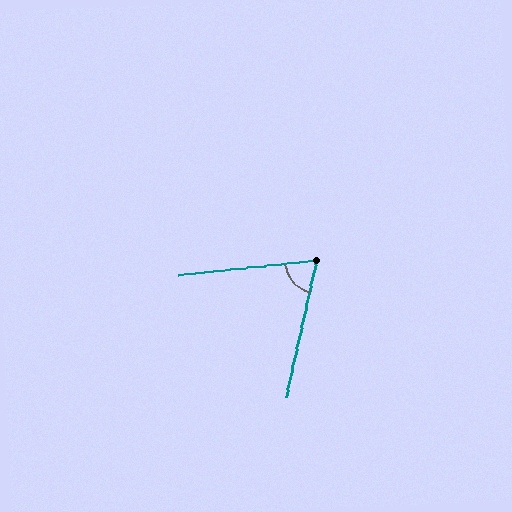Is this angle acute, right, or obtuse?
It is acute.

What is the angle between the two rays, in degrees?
Approximately 71 degrees.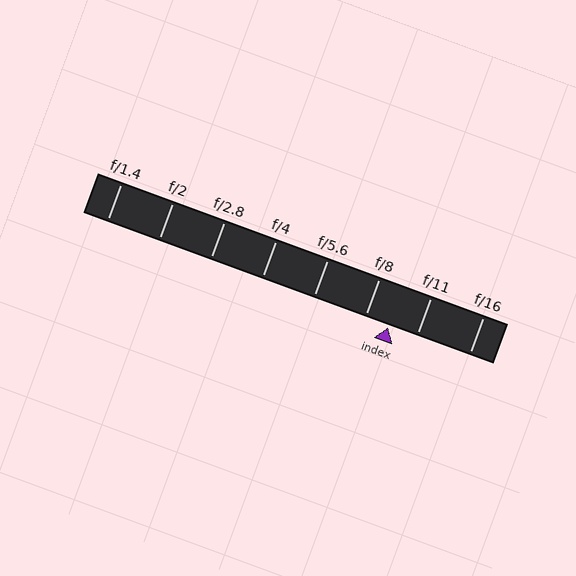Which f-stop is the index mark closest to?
The index mark is closest to f/8.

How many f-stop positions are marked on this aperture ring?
There are 8 f-stop positions marked.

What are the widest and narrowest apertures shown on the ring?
The widest aperture shown is f/1.4 and the narrowest is f/16.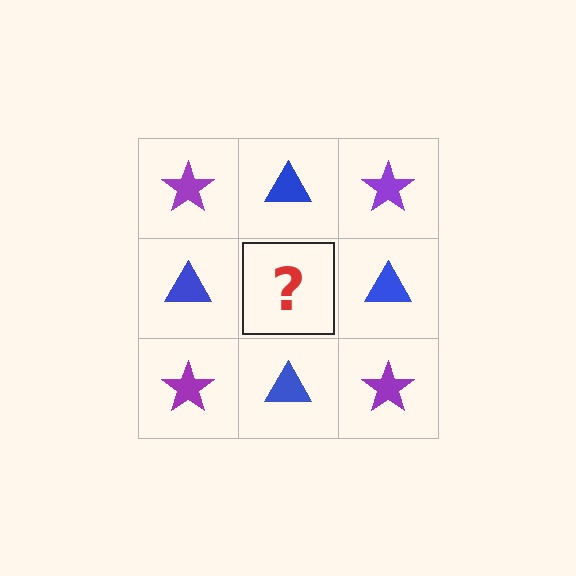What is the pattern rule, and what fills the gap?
The rule is that it alternates purple star and blue triangle in a checkerboard pattern. The gap should be filled with a purple star.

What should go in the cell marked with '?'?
The missing cell should contain a purple star.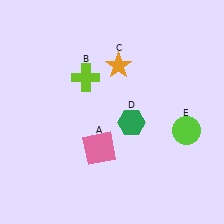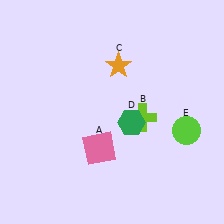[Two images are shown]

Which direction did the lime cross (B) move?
The lime cross (B) moved right.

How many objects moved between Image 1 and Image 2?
1 object moved between the two images.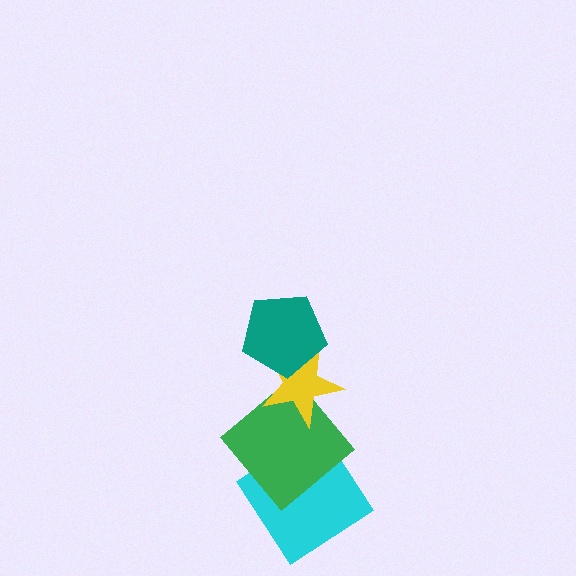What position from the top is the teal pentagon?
The teal pentagon is 1st from the top.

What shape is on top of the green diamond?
The yellow star is on top of the green diamond.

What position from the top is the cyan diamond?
The cyan diamond is 4th from the top.